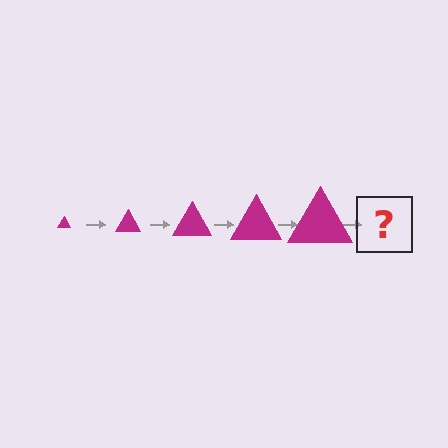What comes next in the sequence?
The next element should be a magenta triangle, larger than the previous one.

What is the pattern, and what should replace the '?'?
The pattern is that the triangle gets progressively larger each step. The '?' should be a magenta triangle, larger than the previous one.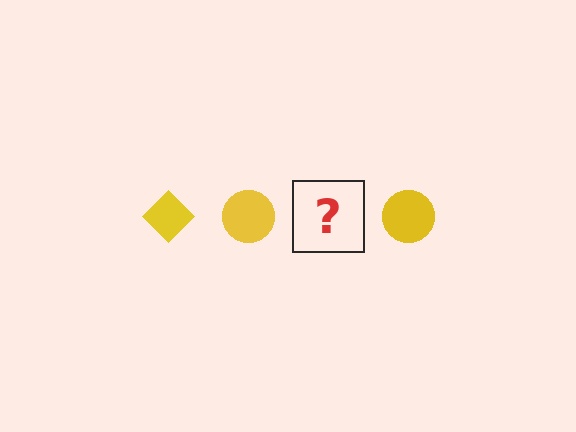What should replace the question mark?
The question mark should be replaced with a yellow diamond.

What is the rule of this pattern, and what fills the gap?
The rule is that the pattern cycles through diamond, circle shapes in yellow. The gap should be filled with a yellow diamond.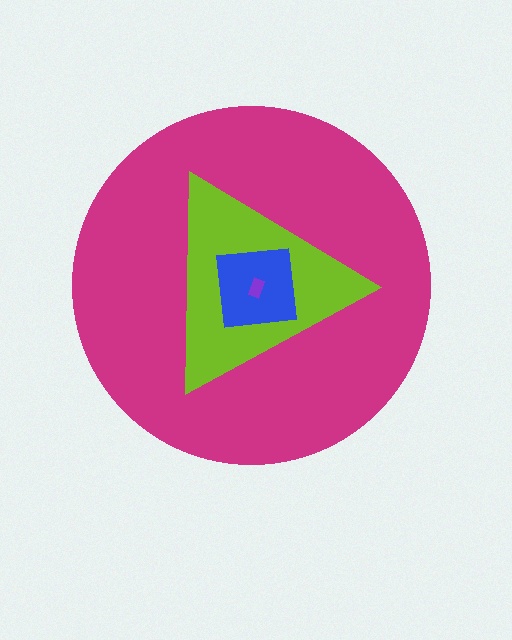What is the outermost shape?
The magenta circle.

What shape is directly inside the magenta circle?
The lime triangle.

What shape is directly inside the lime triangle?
The blue square.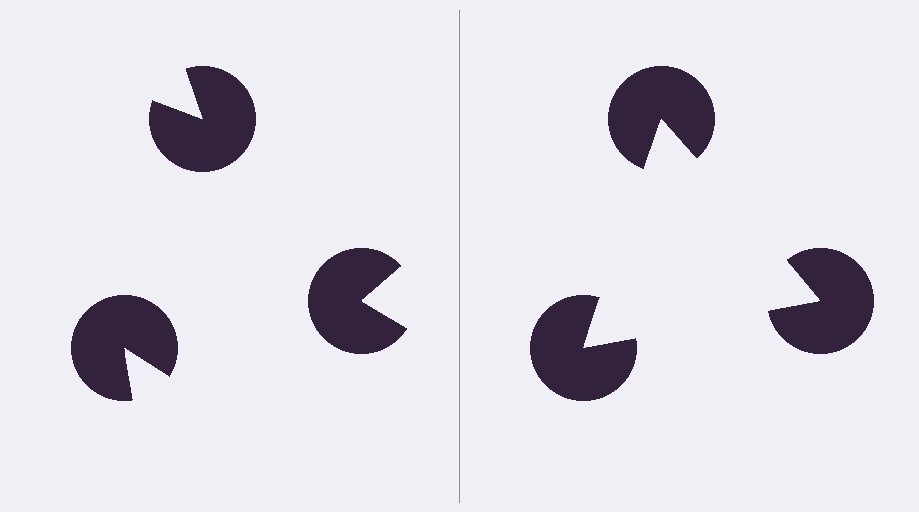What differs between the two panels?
The pac-man discs are positioned identically on both sides; only the wedge orientations differ. On the right they align to a triangle; on the left they are misaligned.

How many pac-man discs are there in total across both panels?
6 — 3 on each side.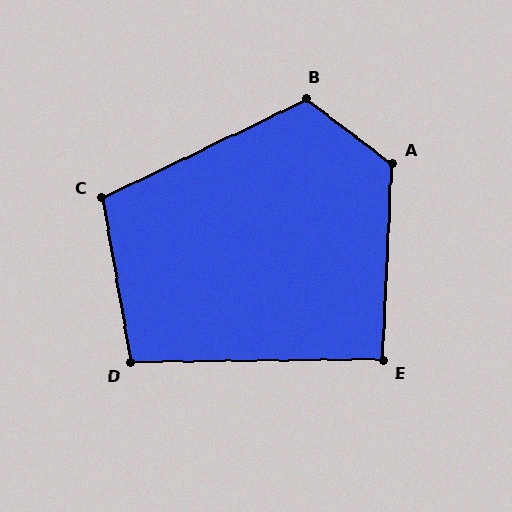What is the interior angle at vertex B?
Approximately 117 degrees (obtuse).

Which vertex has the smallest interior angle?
E, at approximately 93 degrees.